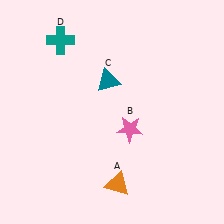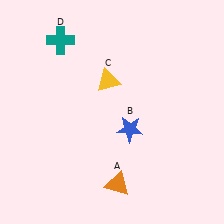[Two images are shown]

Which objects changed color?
B changed from pink to blue. C changed from teal to yellow.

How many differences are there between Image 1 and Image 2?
There are 2 differences between the two images.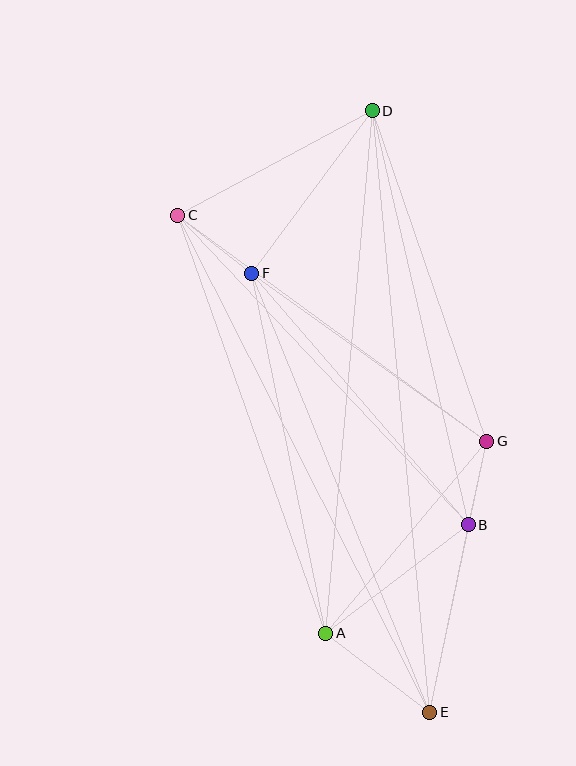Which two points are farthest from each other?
Points D and E are farthest from each other.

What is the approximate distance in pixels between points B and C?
The distance between B and C is approximately 425 pixels.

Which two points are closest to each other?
Points B and G are closest to each other.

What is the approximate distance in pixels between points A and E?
The distance between A and E is approximately 131 pixels.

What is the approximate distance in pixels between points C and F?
The distance between C and F is approximately 94 pixels.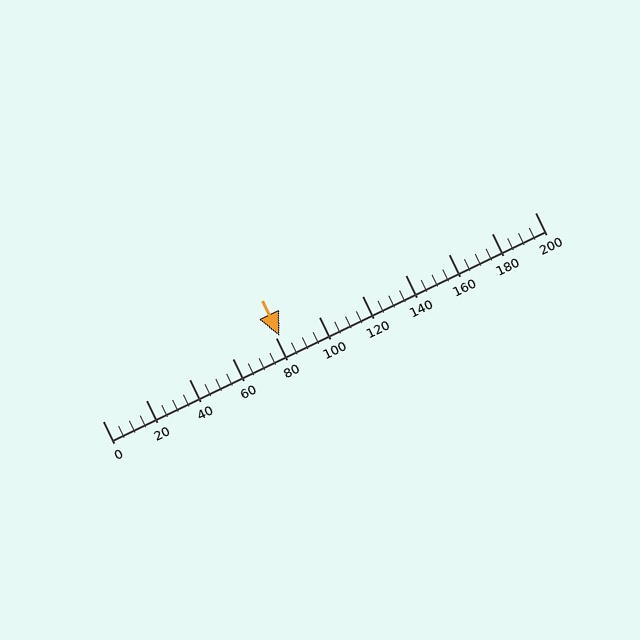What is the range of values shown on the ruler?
The ruler shows values from 0 to 200.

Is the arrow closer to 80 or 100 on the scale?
The arrow is closer to 80.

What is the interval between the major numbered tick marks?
The major tick marks are spaced 20 units apart.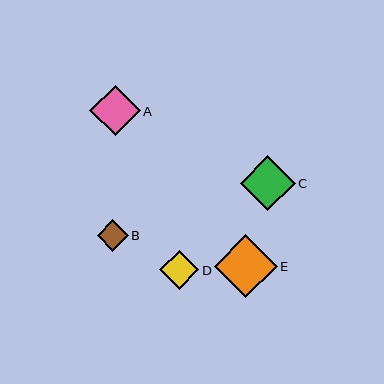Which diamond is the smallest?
Diamond B is the smallest with a size of approximately 31 pixels.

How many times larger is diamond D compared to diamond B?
Diamond D is approximately 1.2 times the size of diamond B.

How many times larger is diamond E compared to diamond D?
Diamond E is approximately 1.6 times the size of diamond D.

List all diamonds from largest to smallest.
From largest to smallest: E, C, A, D, B.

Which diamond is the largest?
Diamond E is the largest with a size of approximately 63 pixels.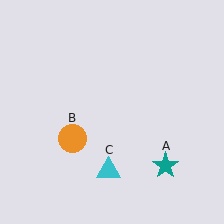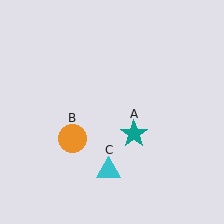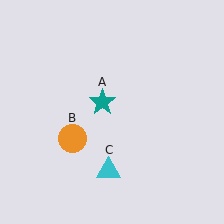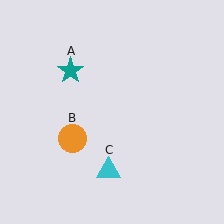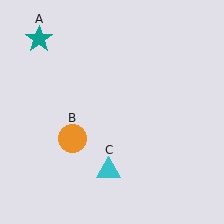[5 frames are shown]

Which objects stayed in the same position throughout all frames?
Orange circle (object B) and cyan triangle (object C) remained stationary.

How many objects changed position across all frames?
1 object changed position: teal star (object A).